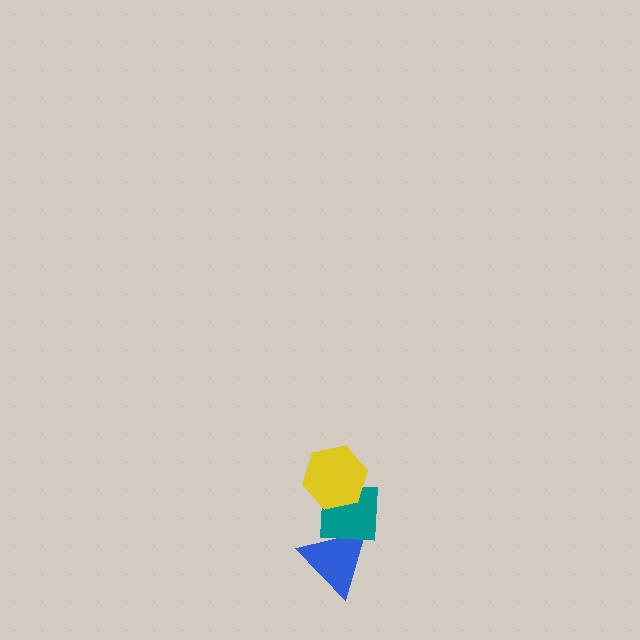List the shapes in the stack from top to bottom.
From top to bottom: the yellow hexagon, the teal square, the blue triangle.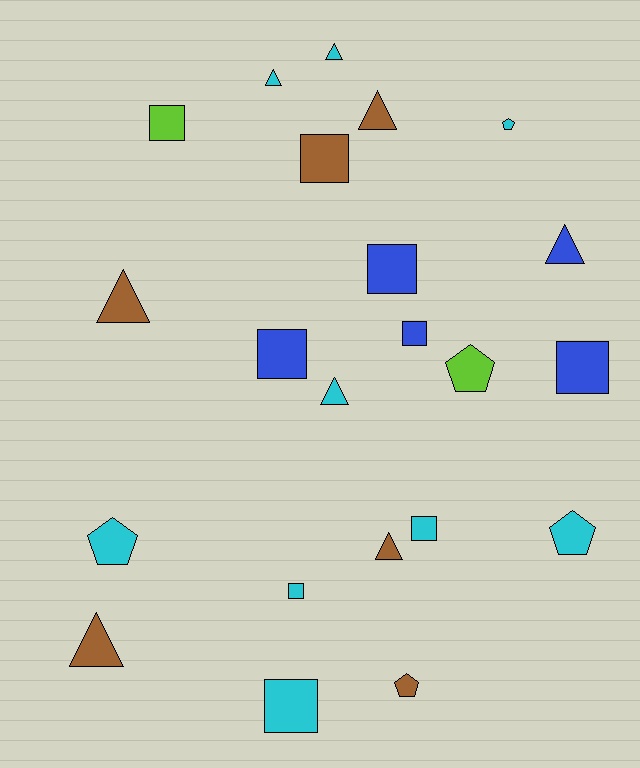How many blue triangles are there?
There is 1 blue triangle.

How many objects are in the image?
There are 22 objects.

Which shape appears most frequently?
Square, with 9 objects.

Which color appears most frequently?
Cyan, with 9 objects.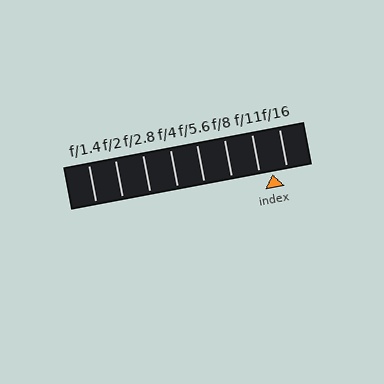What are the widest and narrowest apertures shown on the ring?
The widest aperture shown is f/1.4 and the narrowest is f/16.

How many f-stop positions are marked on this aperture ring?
There are 8 f-stop positions marked.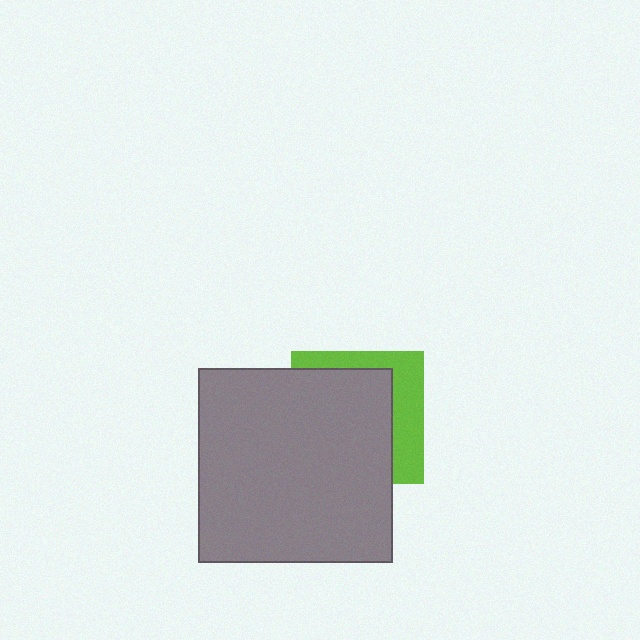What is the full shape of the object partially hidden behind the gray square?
The partially hidden object is a lime square.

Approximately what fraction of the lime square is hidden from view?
Roughly 68% of the lime square is hidden behind the gray square.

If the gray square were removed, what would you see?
You would see the complete lime square.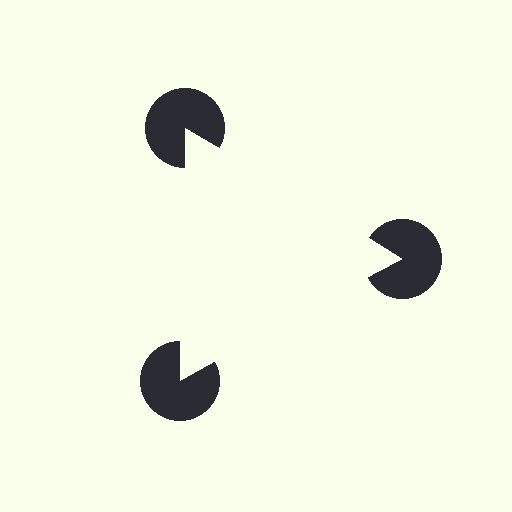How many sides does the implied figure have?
3 sides.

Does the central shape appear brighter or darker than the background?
It typically appears slightly brighter than the background, even though no actual brightness change is drawn.